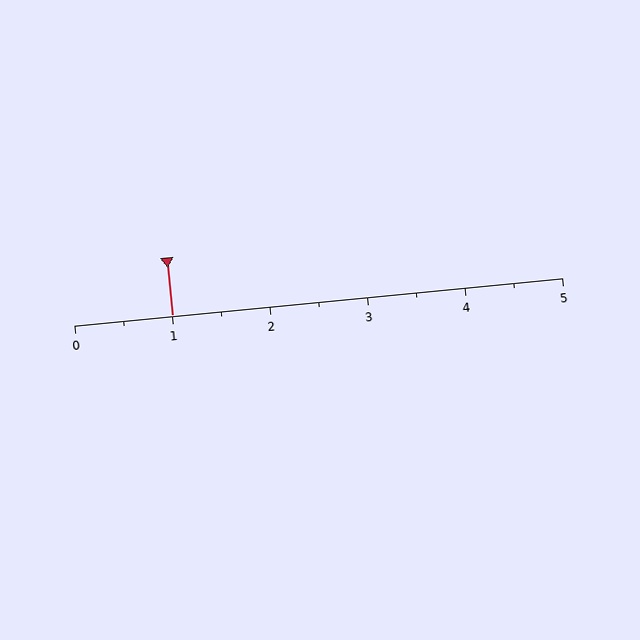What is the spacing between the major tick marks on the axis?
The major ticks are spaced 1 apart.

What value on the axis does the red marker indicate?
The marker indicates approximately 1.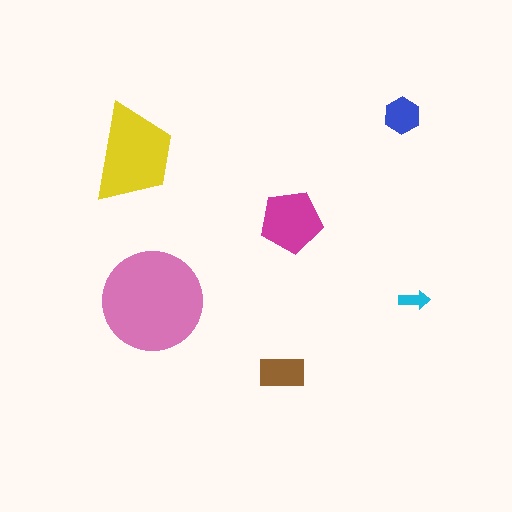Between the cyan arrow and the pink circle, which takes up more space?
The pink circle.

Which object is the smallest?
The cyan arrow.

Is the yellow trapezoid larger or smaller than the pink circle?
Smaller.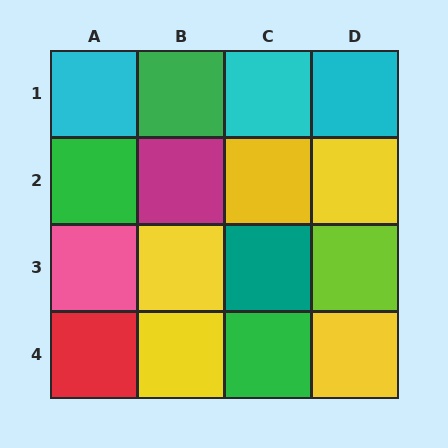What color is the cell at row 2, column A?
Green.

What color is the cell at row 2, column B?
Magenta.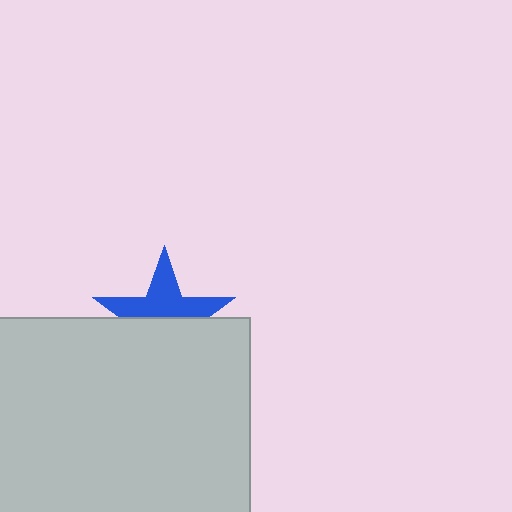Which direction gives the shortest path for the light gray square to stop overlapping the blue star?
Moving down gives the shortest separation.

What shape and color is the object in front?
The object in front is a light gray square.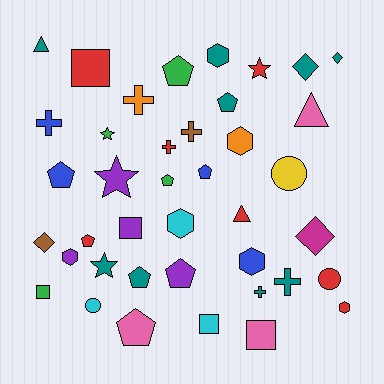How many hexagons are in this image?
There are 6 hexagons.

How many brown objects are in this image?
There are 2 brown objects.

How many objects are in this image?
There are 40 objects.